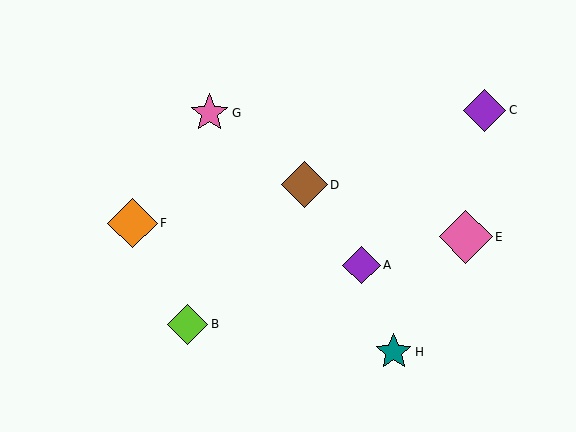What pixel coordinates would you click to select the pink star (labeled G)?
Click at (210, 113) to select the pink star G.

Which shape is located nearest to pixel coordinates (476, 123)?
The purple diamond (labeled C) at (484, 110) is nearest to that location.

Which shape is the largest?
The pink diamond (labeled E) is the largest.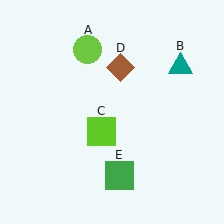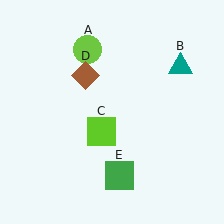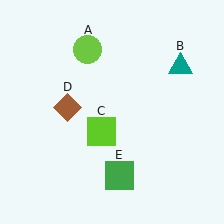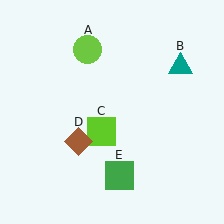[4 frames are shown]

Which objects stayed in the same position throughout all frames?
Lime circle (object A) and teal triangle (object B) and lime square (object C) and green square (object E) remained stationary.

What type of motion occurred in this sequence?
The brown diamond (object D) rotated counterclockwise around the center of the scene.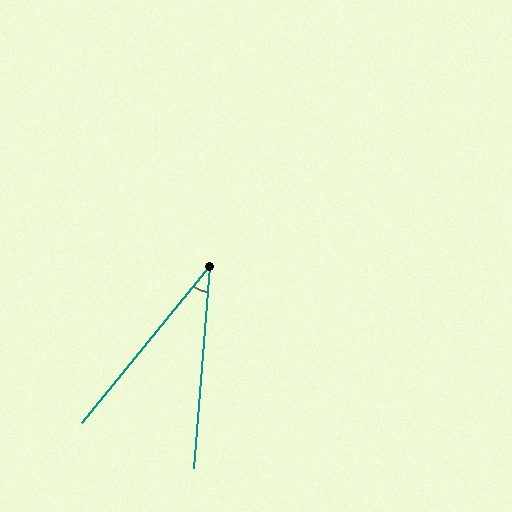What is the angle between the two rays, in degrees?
Approximately 35 degrees.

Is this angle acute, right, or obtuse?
It is acute.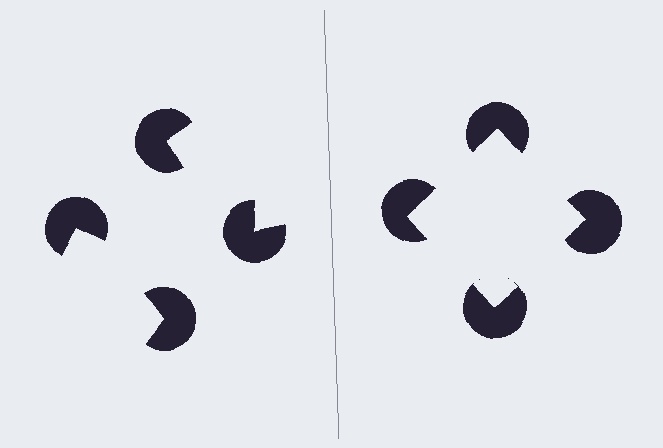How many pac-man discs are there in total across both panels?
8 — 4 on each side.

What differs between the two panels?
The pac-man discs are positioned identically on both sides; only the wedge orientations differ. On the right they align to a square; on the left they are misaligned.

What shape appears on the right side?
An illusory square.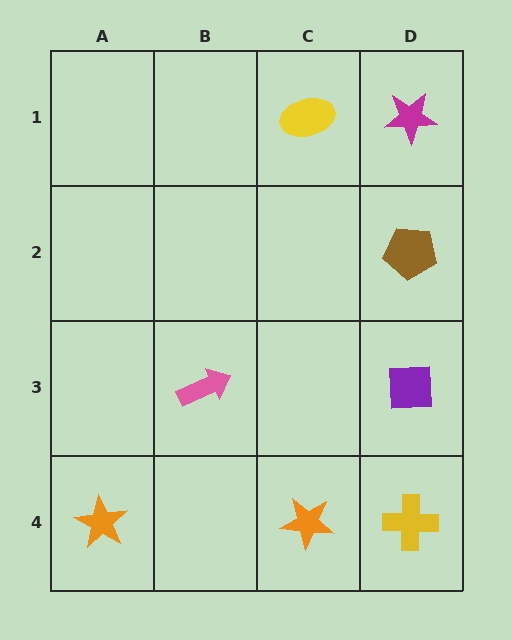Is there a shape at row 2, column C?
No, that cell is empty.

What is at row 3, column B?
A pink arrow.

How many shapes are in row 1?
2 shapes.